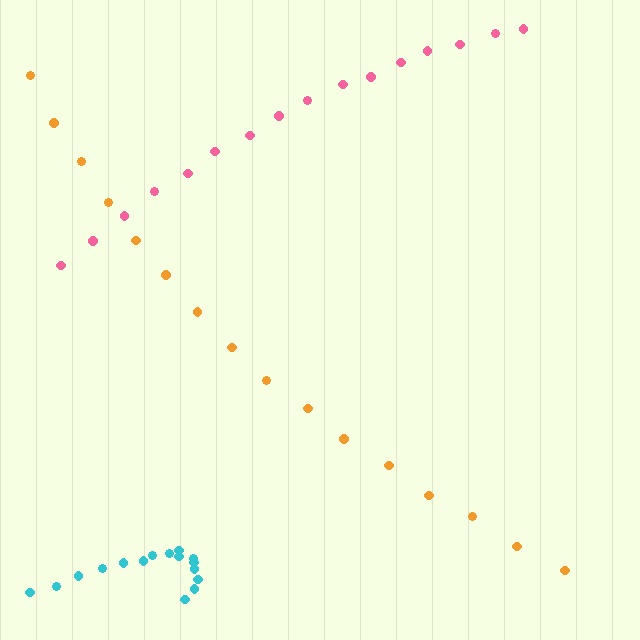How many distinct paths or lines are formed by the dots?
There are 3 distinct paths.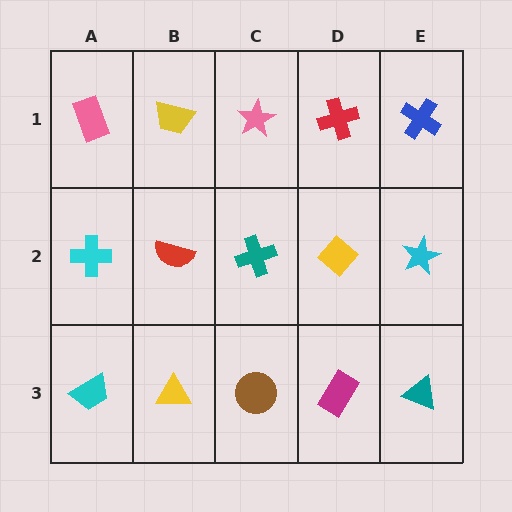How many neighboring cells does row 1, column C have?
3.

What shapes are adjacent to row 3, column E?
A cyan star (row 2, column E), a magenta rectangle (row 3, column D).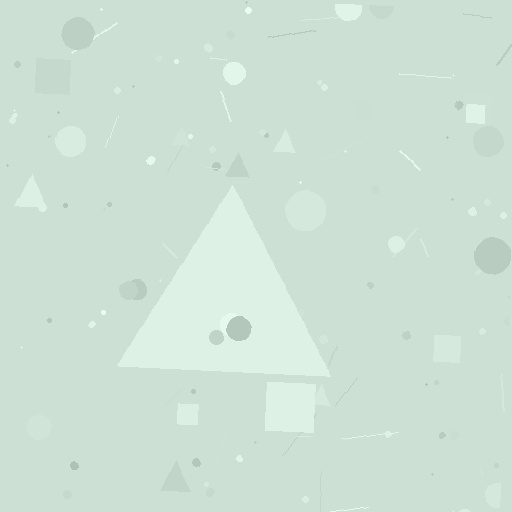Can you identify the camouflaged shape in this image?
The camouflaged shape is a triangle.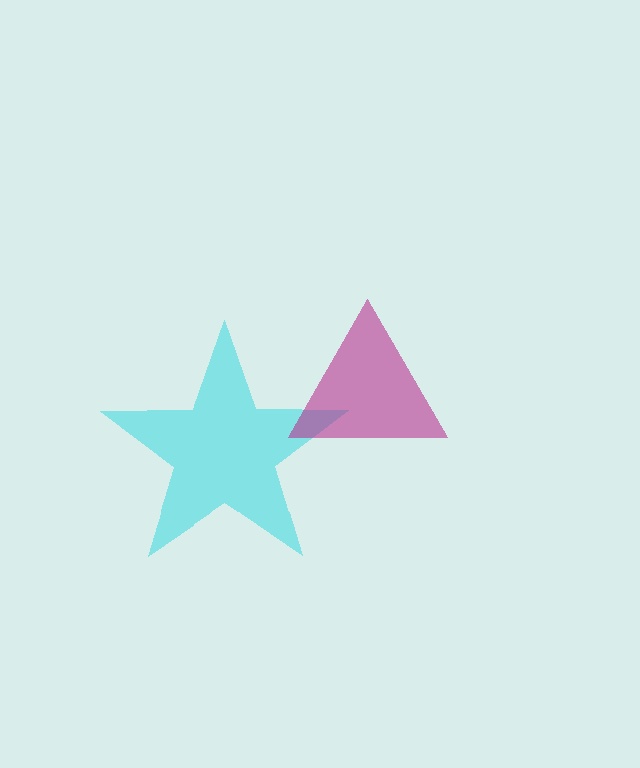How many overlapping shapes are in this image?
There are 2 overlapping shapes in the image.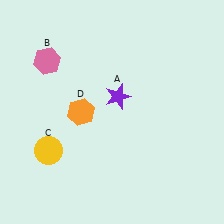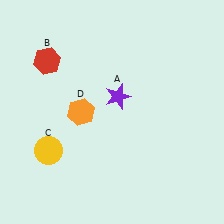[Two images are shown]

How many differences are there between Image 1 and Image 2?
There is 1 difference between the two images.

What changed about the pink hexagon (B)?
In Image 1, B is pink. In Image 2, it changed to red.